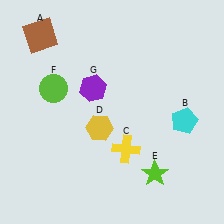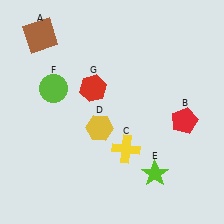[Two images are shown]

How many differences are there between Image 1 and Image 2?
There are 2 differences between the two images.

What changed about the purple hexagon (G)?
In Image 1, G is purple. In Image 2, it changed to red.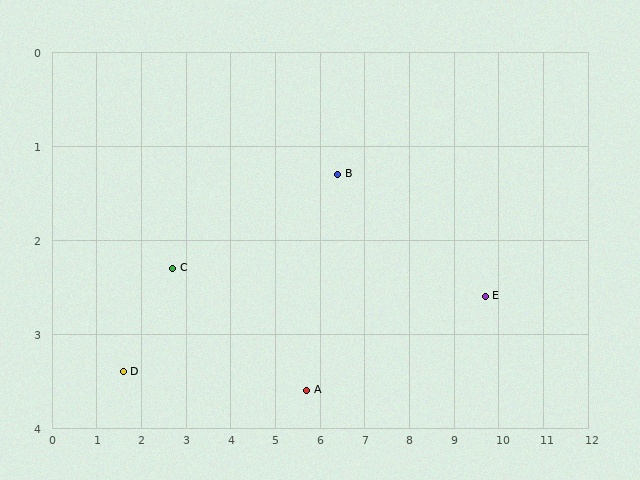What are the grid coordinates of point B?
Point B is at approximately (6.4, 1.3).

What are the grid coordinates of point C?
Point C is at approximately (2.7, 2.3).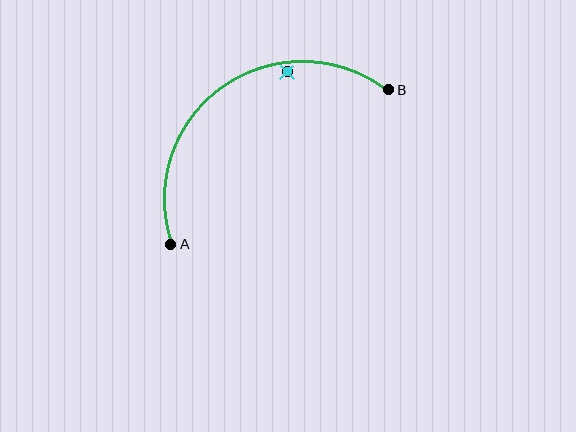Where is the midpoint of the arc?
The arc midpoint is the point on the curve farthest from the straight line joining A and B. It sits above and to the left of that line.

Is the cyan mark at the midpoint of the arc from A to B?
No — the cyan mark does not lie on the arc at all. It sits slightly inside the curve.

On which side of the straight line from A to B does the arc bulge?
The arc bulges above and to the left of the straight line connecting A and B.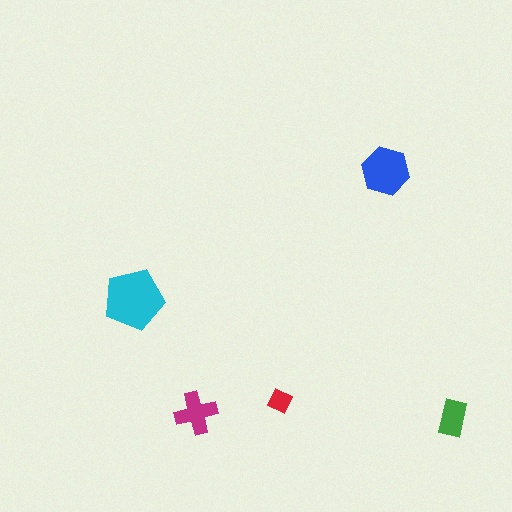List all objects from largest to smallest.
The cyan pentagon, the blue hexagon, the magenta cross, the green rectangle, the red diamond.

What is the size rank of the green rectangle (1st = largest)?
4th.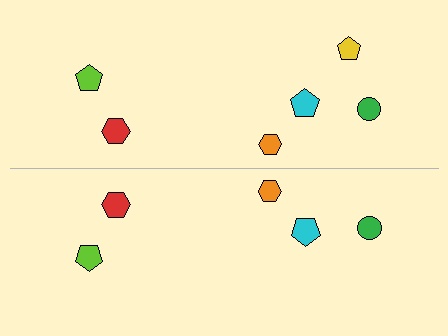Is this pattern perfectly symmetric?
No, the pattern is not perfectly symmetric. A yellow pentagon is missing from the bottom side.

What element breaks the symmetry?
A yellow pentagon is missing from the bottom side.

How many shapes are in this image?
There are 11 shapes in this image.